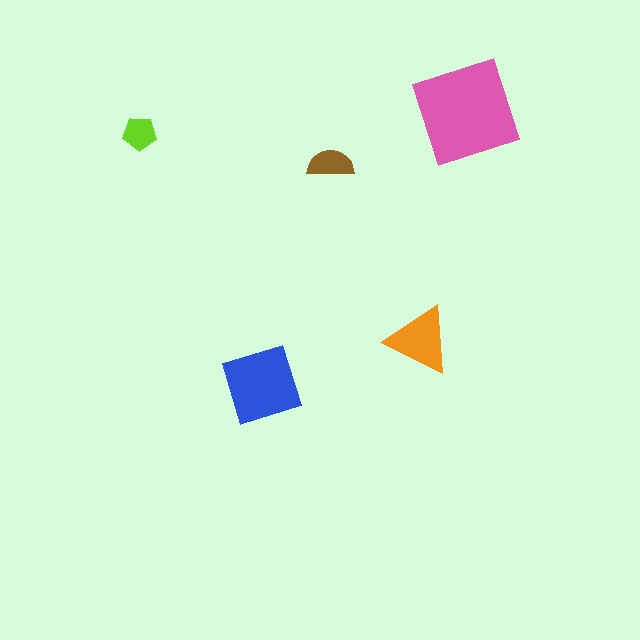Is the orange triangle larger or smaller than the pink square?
Smaller.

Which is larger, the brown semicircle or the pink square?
The pink square.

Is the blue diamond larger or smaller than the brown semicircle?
Larger.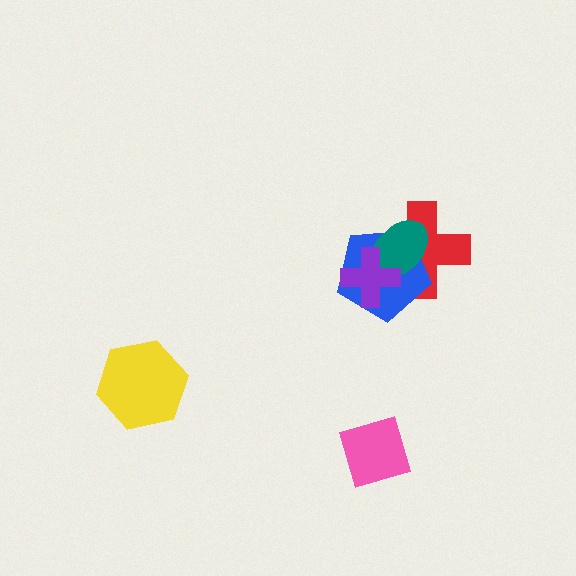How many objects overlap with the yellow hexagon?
0 objects overlap with the yellow hexagon.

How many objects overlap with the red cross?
3 objects overlap with the red cross.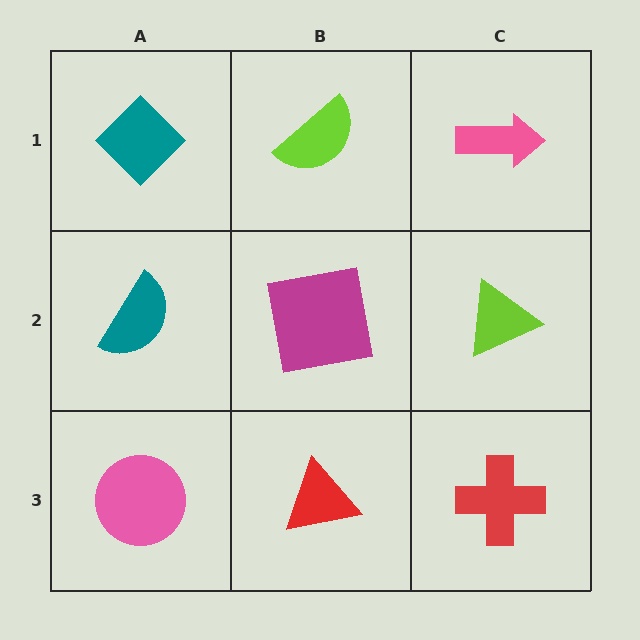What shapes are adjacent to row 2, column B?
A lime semicircle (row 1, column B), a red triangle (row 3, column B), a teal semicircle (row 2, column A), a lime triangle (row 2, column C).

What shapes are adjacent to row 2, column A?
A teal diamond (row 1, column A), a pink circle (row 3, column A), a magenta square (row 2, column B).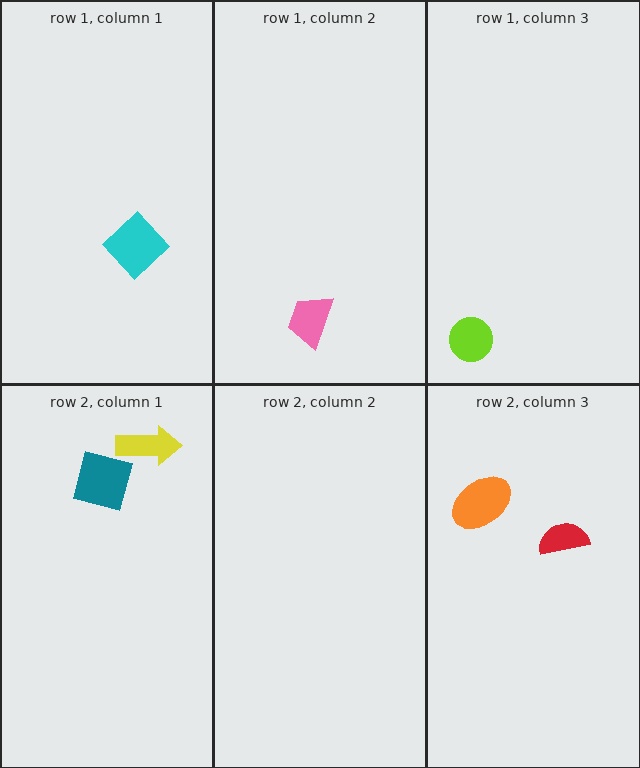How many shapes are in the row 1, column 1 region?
1.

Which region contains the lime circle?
The row 1, column 3 region.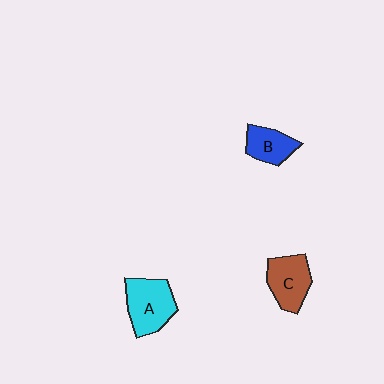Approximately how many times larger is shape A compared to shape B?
Approximately 1.5 times.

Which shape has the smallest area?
Shape B (blue).